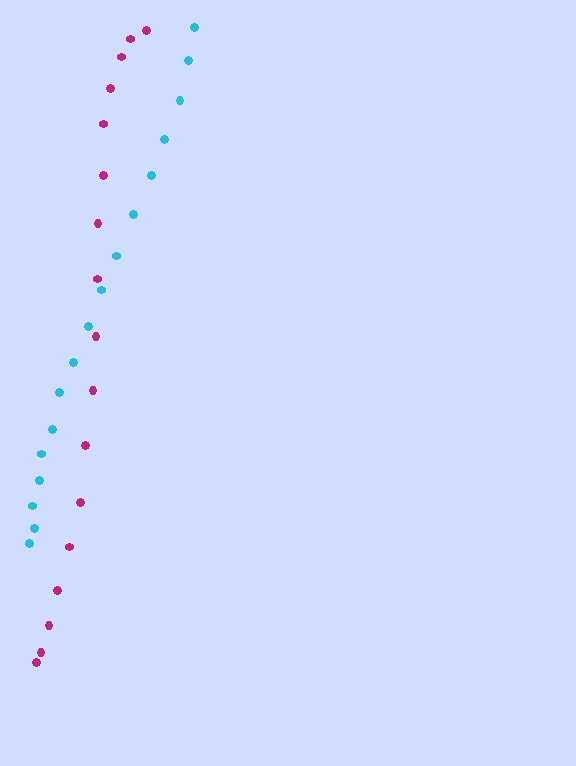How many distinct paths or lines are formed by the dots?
There are 2 distinct paths.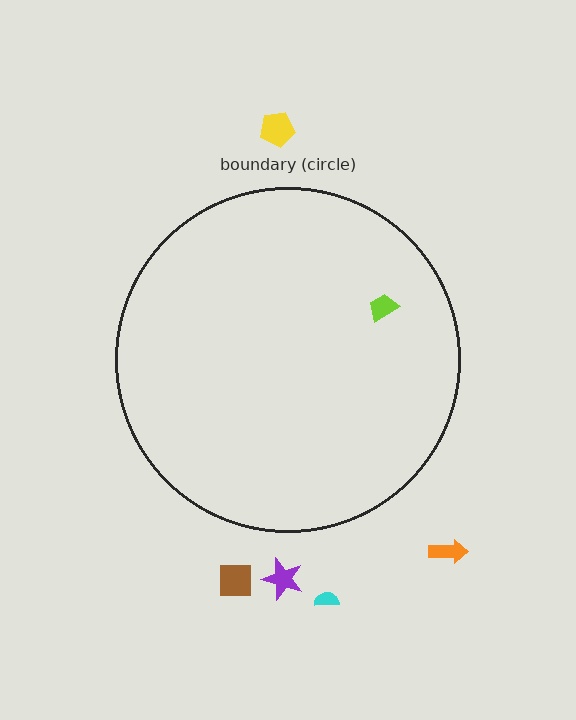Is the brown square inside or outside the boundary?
Outside.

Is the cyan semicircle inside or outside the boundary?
Outside.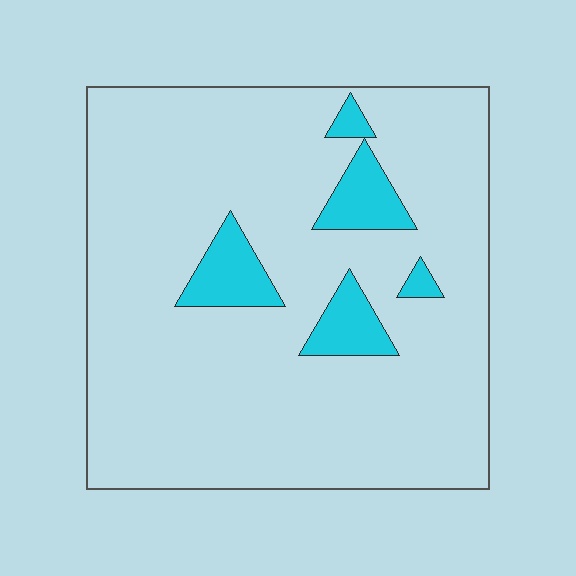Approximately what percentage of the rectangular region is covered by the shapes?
Approximately 10%.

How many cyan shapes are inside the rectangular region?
5.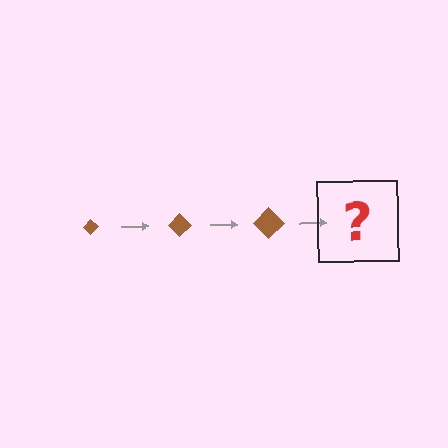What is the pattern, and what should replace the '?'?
The pattern is that the diamond gets progressively larger each step. The '?' should be a brown diamond, larger than the previous one.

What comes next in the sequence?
The next element should be a brown diamond, larger than the previous one.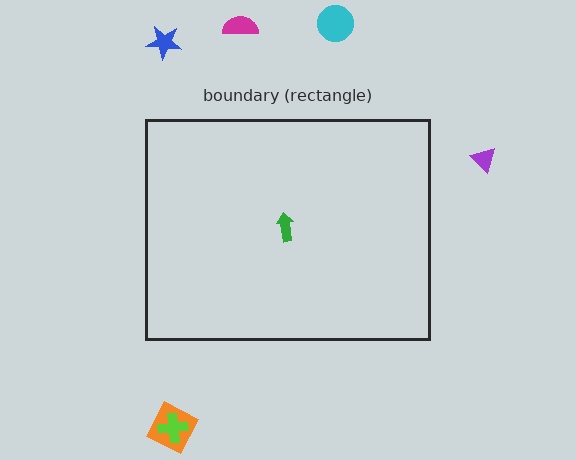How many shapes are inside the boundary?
1 inside, 6 outside.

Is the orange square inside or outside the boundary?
Outside.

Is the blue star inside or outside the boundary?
Outside.